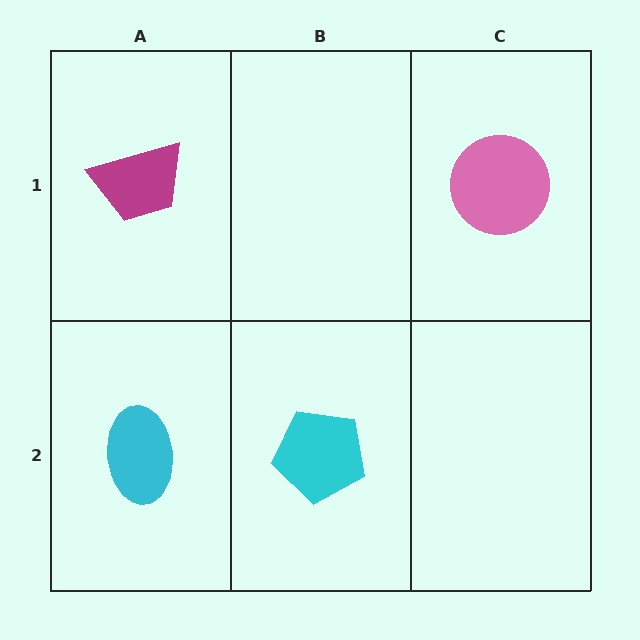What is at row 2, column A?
A cyan ellipse.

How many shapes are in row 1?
2 shapes.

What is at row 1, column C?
A pink circle.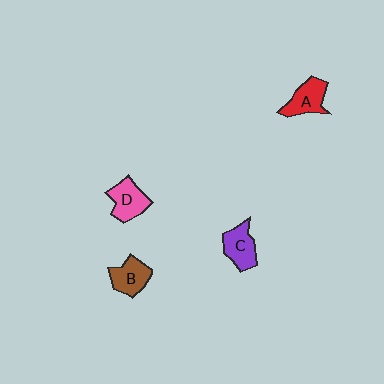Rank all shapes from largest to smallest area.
From largest to smallest: D (pink), C (purple), A (red), B (brown).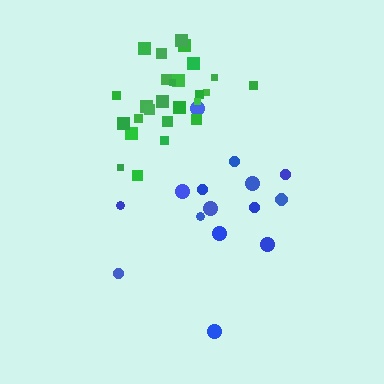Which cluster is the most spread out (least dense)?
Blue.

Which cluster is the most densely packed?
Green.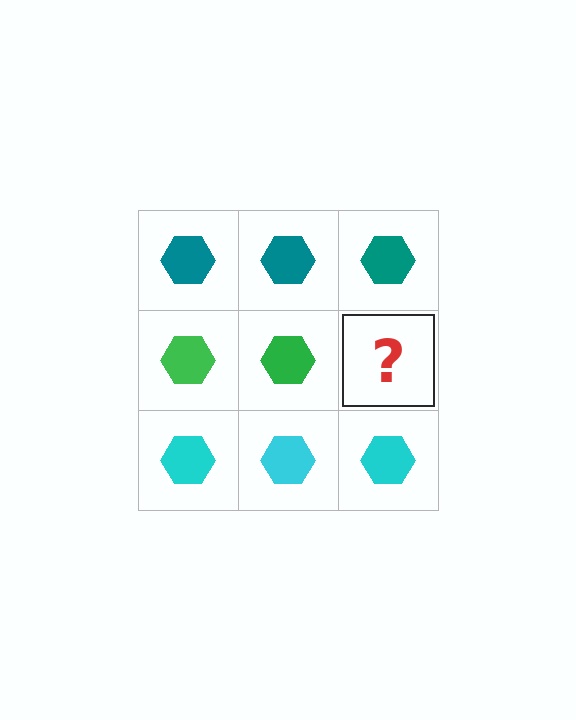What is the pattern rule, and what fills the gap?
The rule is that each row has a consistent color. The gap should be filled with a green hexagon.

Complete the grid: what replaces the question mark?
The question mark should be replaced with a green hexagon.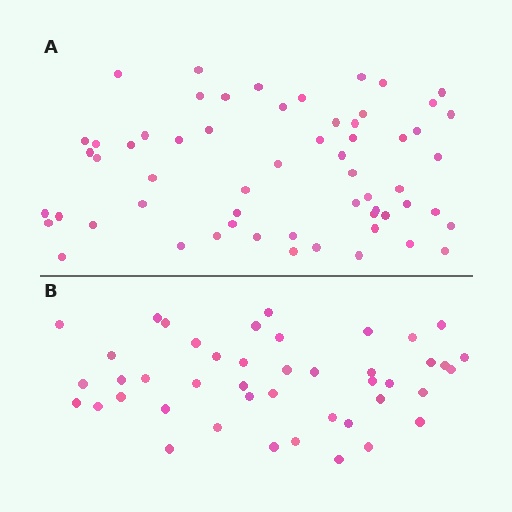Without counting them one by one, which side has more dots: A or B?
Region A (the top region) has more dots.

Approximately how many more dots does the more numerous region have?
Region A has approximately 15 more dots than region B.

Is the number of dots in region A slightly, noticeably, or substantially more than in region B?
Region A has noticeably more, but not dramatically so. The ratio is roughly 1.4 to 1.